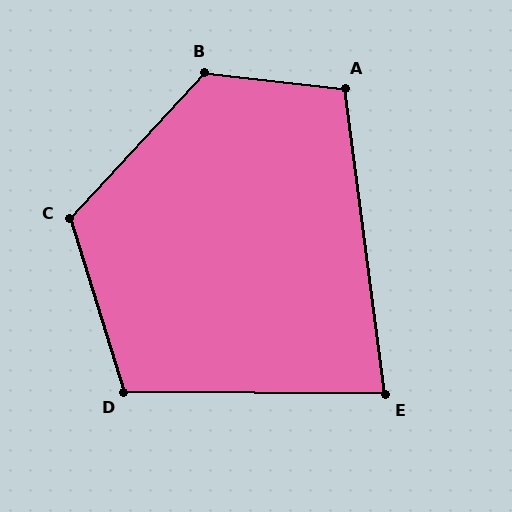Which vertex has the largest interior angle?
B, at approximately 127 degrees.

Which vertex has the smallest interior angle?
E, at approximately 82 degrees.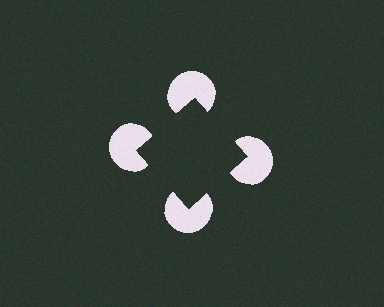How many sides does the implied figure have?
4 sides.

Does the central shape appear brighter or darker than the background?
It typically appears slightly darker than the background, even though no actual brightness change is drawn.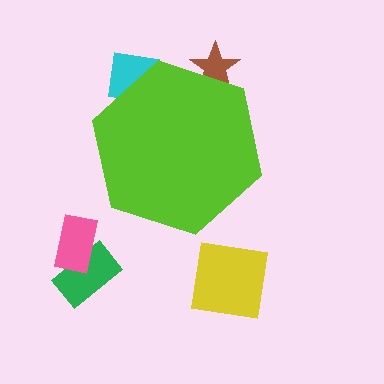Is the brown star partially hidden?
Yes, the brown star is partially hidden behind the lime hexagon.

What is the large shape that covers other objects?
A lime hexagon.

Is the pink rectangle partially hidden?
No, the pink rectangle is fully visible.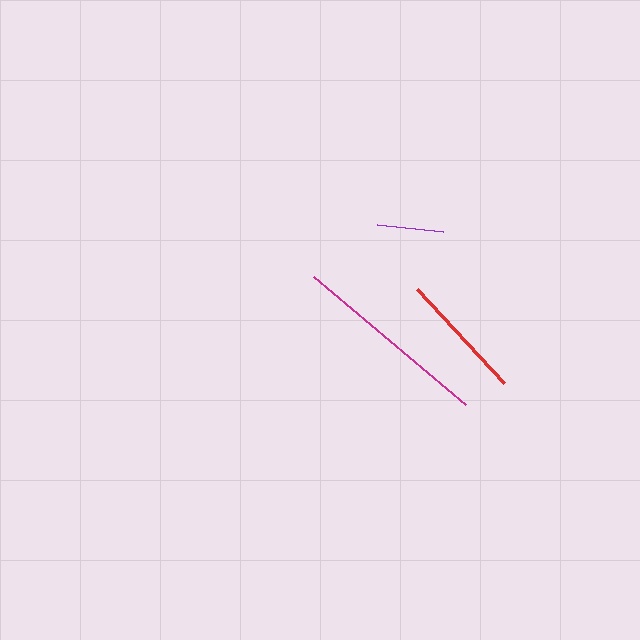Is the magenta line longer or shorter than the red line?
The magenta line is longer than the red line.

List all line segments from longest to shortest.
From longest to shortest: magenta, red, purple.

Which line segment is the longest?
The magenta line is the longest at approximately 198 pixels.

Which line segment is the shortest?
The purple line is the shortest at approximately 67 pixels.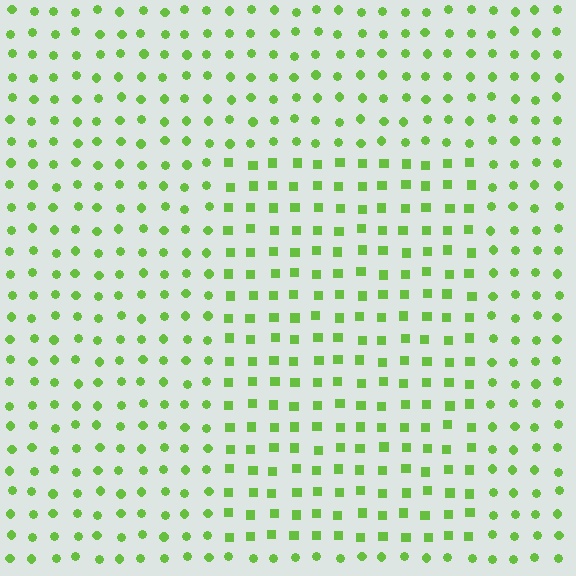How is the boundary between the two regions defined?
The boundary is defined by a change in element shape: squares inside vs. circles outside. All elements share the same color and spacing.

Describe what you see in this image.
The image is filled with small lime elements arranged in a uniform grid. A rectangle-shaped region contains squares, while the surrounding area contains circles. The boundary is defined purely by the change in element shape.